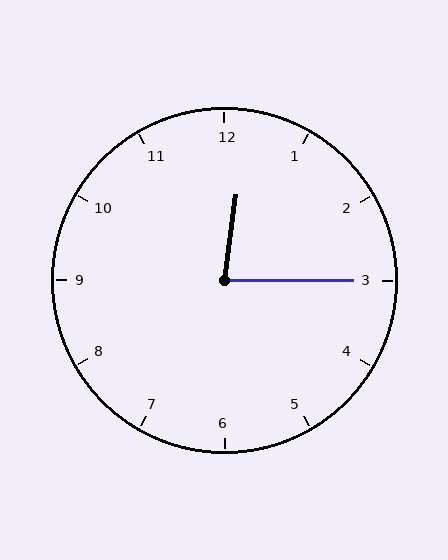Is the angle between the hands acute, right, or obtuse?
It is acute.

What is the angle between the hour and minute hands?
Approximately 82 degrees.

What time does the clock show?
12:15.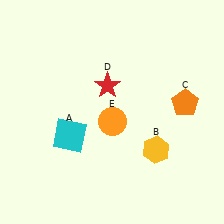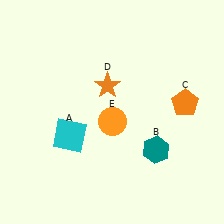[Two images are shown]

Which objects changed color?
B changed from yellow to teal. D changed from red to orange.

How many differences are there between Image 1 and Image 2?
There are 2 differences between the two images.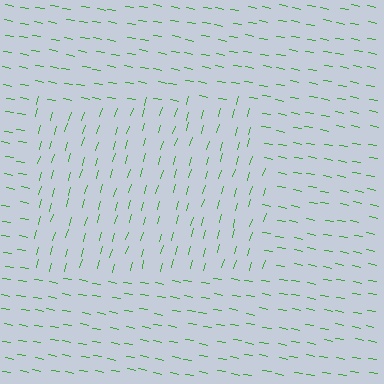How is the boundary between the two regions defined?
The boundary is defined purely by a change in line orientation (approximately 84 degrees difference). All lines are the same color and thickness.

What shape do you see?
I see a rectangle.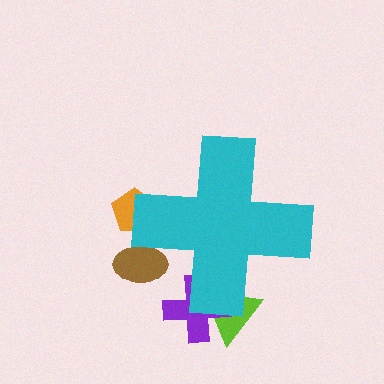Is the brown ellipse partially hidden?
Yes, the brown ellipse is partially hidden behind the cyan cross.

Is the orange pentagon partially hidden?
Yes, the orange pentagon is partially hidden behind the cyan cross.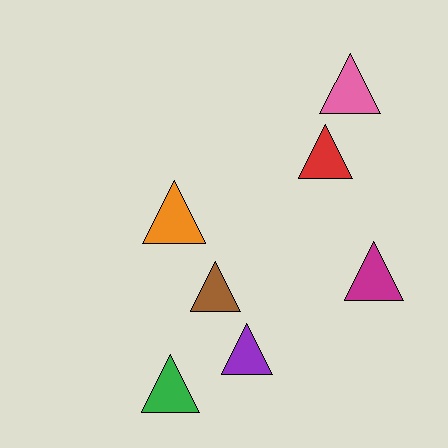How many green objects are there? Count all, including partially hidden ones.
There is 1 green object.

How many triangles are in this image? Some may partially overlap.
There are 7 triangles.